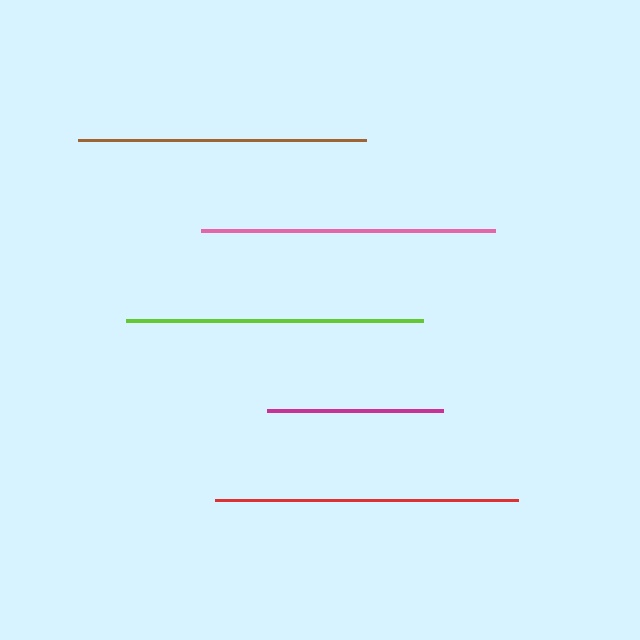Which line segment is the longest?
The red line is the longest at approximately 303 pixels.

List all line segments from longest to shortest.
From longest to shortest: red, lime, pink, brown, magenta.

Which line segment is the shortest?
The magenta line is the shortest at approximately 176 pixels.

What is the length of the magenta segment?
The magenta segment is approximately 176 pixels long.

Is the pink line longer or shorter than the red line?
The red line is longer than the pink line.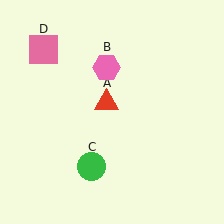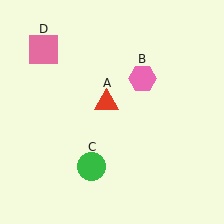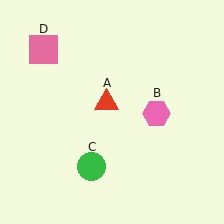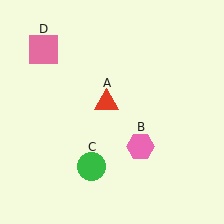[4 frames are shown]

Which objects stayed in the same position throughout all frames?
Red triangle (object A) and green circle (object C) and pink square (object D) remained stationary.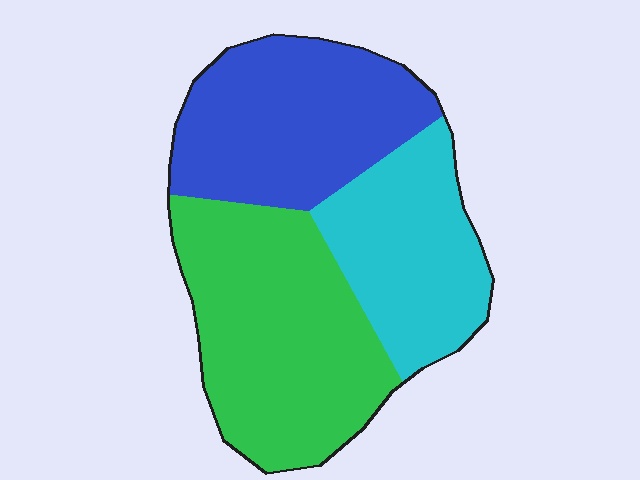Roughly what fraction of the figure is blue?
Blue covers around 35% of the figure.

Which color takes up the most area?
Green, at roughly 40%.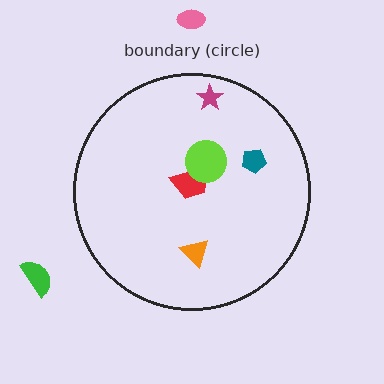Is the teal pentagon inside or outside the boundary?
Inside.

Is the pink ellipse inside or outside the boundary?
Outside.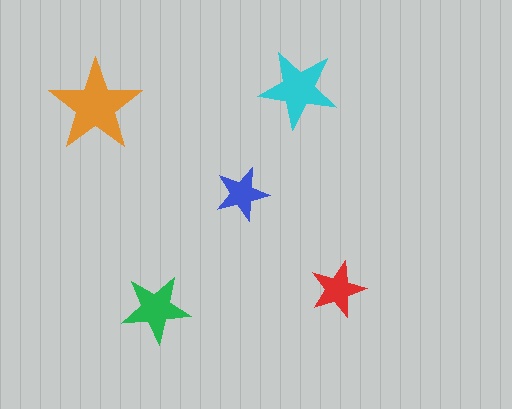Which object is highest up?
The cyan star is topmost.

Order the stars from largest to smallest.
the orange one, the cyan one, the green one, the red one, the blue one.